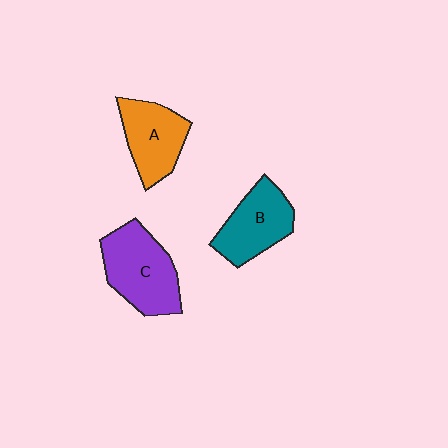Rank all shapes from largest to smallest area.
From largest to smallest: C (purple), B (teal), A (orange).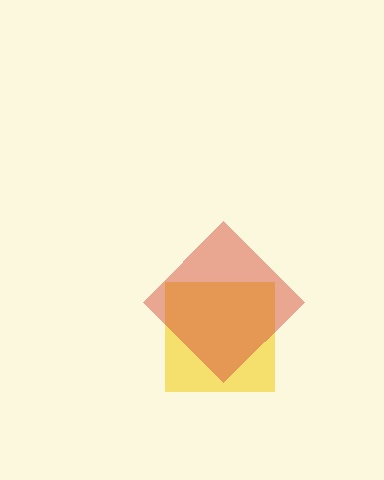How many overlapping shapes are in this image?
There are 2 overlapping shapes in the image.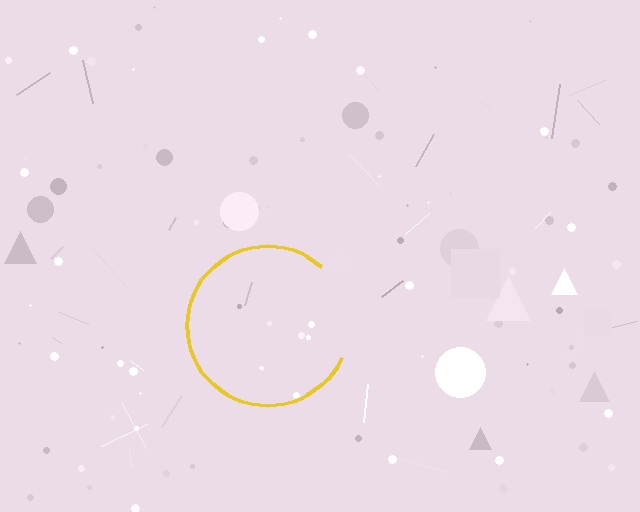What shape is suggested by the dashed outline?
The dashed outline suggests a circle.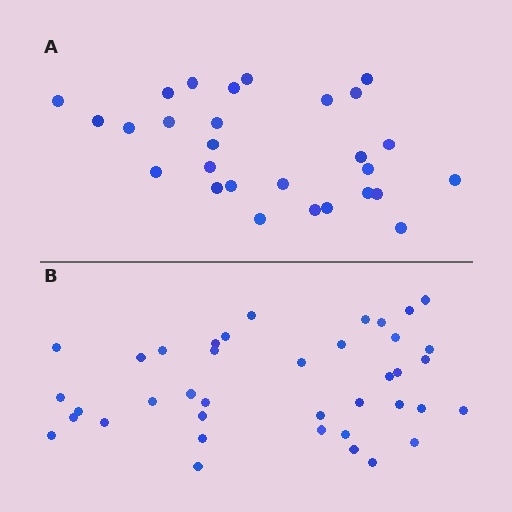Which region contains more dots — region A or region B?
Region B (the bottom region) has more dots.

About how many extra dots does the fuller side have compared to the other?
Region B has roughly 12 or so more dots than region A.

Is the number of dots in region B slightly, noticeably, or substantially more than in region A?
Region B has noticeably more, but not dramatically so. The ratio is roughly 1.4 to 1.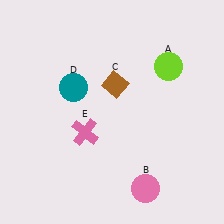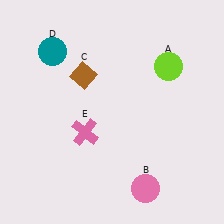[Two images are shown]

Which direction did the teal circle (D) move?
The teal circle (D) moved up.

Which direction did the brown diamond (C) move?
The brown diamond (C) moved left.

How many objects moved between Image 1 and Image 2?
2 objects moved between the two images.